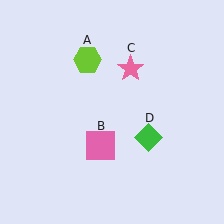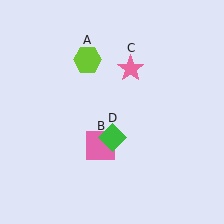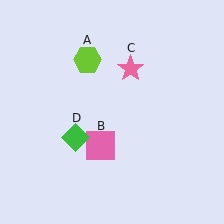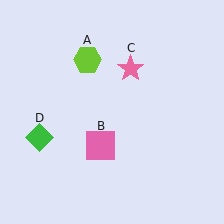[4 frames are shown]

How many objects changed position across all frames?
1 object changed position: green diamond (object D).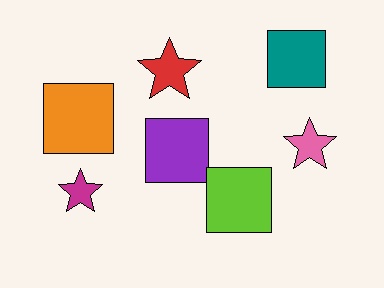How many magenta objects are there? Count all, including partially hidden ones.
There is 1 magenta object.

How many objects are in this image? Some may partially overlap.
There are 7 objects.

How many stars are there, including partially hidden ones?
There are 3 stars.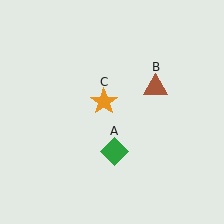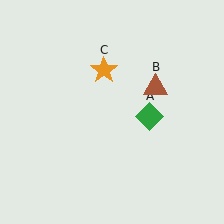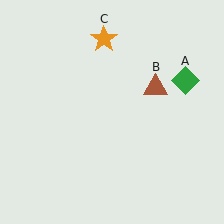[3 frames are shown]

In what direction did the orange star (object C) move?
The orange star (object C) moved up.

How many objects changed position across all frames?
2 objects changed position: green diamond (object A), orange star (object C).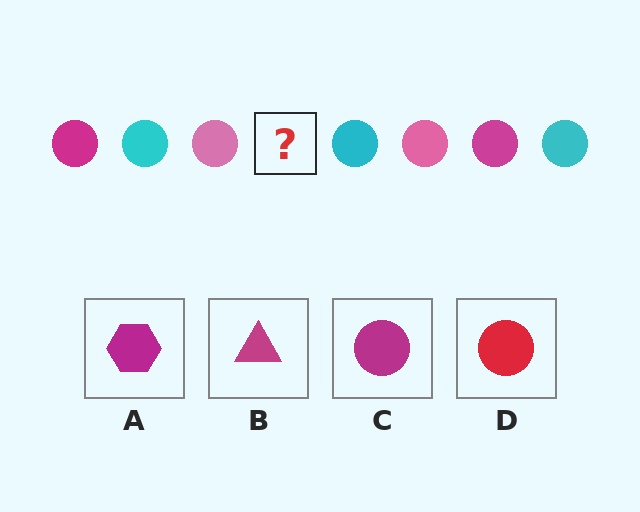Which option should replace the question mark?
Option C.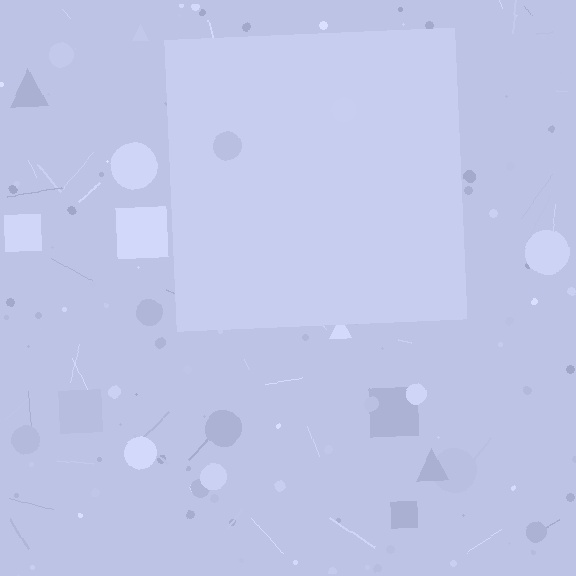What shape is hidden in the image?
A square is hidden in the image.